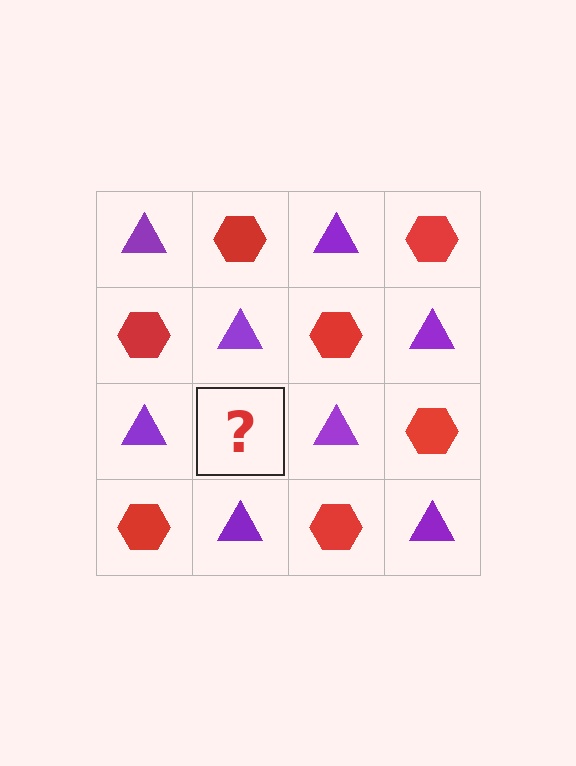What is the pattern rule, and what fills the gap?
The rule is that it alternates purple triangle and red hexagon in a checkerboard pattern. The gap should be filled with a red hexagon.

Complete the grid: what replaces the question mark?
The question mark should be replaced with a red hexagon.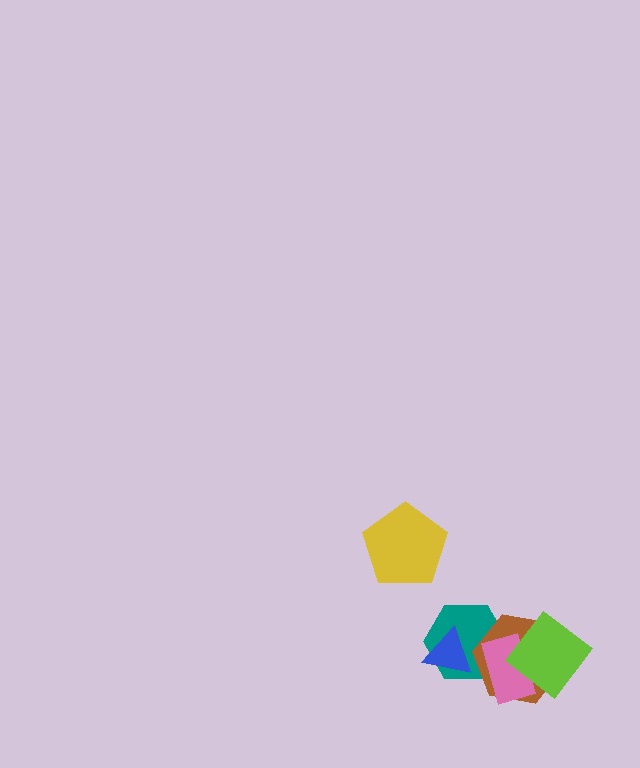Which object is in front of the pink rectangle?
The lime diamond is in front of the pink rectangle.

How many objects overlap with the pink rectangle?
3 objects overlap with the pink rectangle.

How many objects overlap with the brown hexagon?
3 objects overlap with the brown hexagon.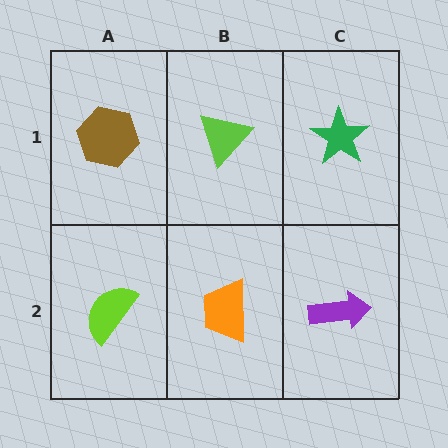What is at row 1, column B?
A lime triangle.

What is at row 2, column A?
A lime semicircle.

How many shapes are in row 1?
3 shapes.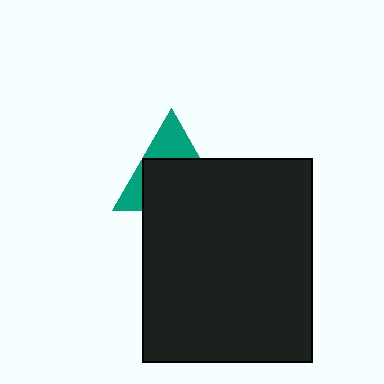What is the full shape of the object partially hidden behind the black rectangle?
The partially hidden object is a teal triangle.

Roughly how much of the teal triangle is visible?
A small part of it is visible (roughly 36%).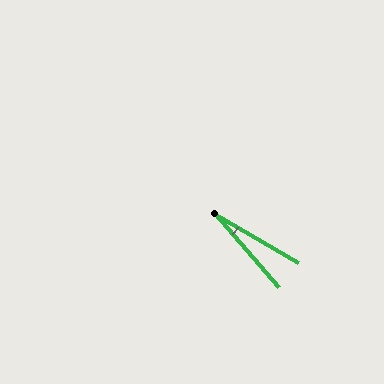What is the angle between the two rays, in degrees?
Approximately 19 degrees.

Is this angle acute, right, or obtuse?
It is acute.